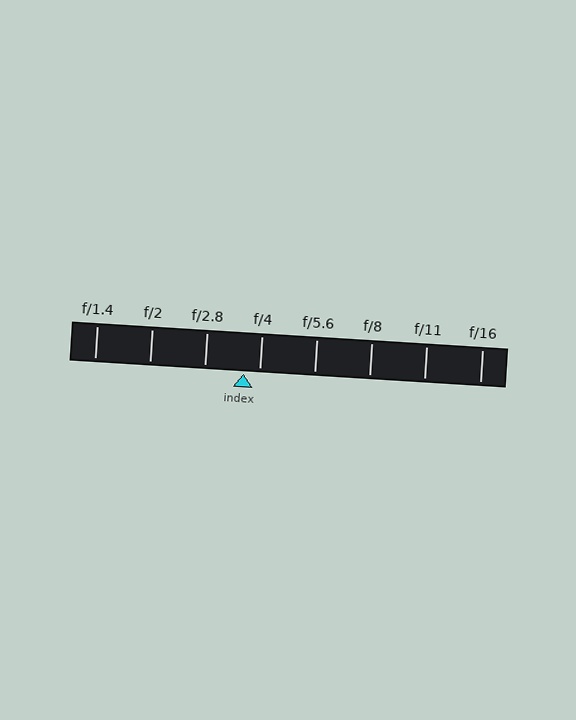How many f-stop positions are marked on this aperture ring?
There are 8 f-stop positions marked.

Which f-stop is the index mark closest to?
The index mark is closest to f/4.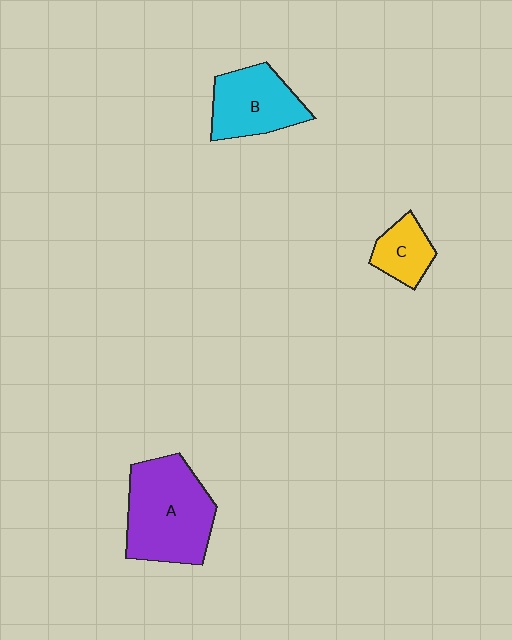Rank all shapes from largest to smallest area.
From largest to smallest: A (purple), B (cyan), C (yellow).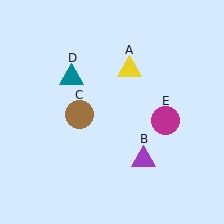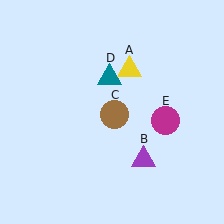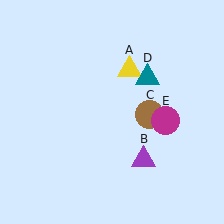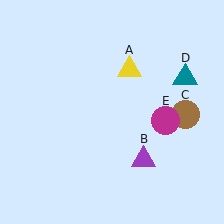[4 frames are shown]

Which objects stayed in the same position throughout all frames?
Yellow triangle (object A) and purple triangle (object B) and magenta circle (object E) remained stationary.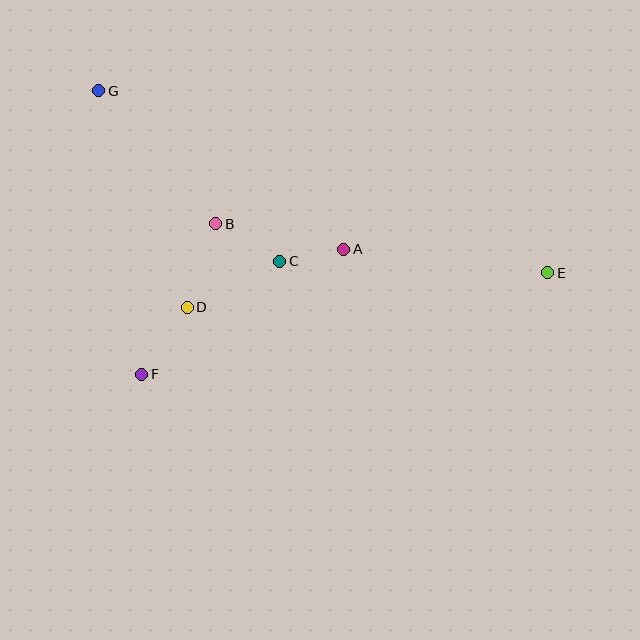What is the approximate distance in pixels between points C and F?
The distance between C and F is approximately 179 pixels.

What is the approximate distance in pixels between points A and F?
The distance between A and F is approximately 238 pixels.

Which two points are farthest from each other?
Points E and G are farthest from each other.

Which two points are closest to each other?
Points A and C are closest to each other.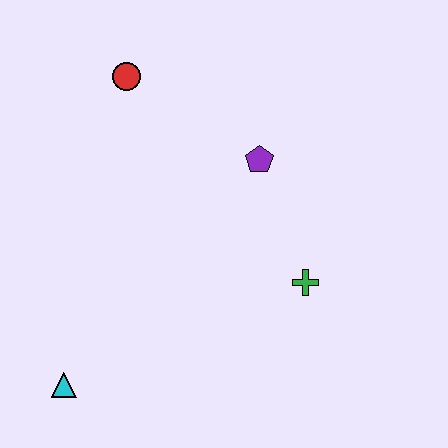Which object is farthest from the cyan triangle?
The red circle is farthest from the cyan triangle.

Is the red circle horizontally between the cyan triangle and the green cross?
Yes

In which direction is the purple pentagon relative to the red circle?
The purple pentagon is to the right of the red circle.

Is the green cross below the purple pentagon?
Yes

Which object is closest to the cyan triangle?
The green cross is closest to the cyan triangle.